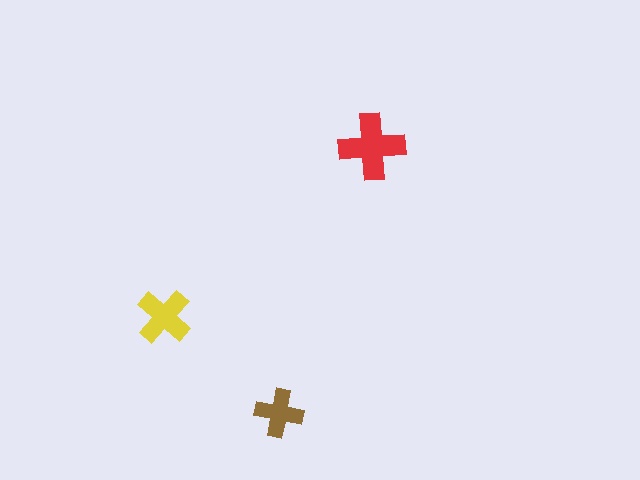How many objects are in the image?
There are 3 objects in the image.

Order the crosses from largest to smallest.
the red one, the yellow one, the brown one.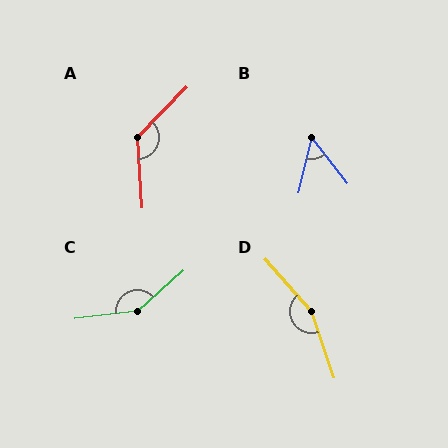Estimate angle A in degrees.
Approximately 132 degrees.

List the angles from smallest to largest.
B (52°), A (132°), C (144°), D (157°).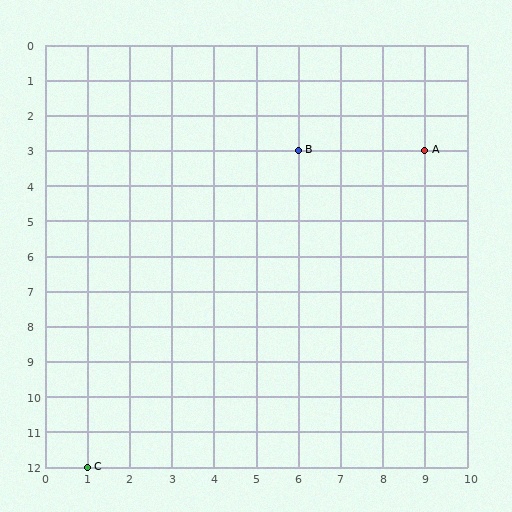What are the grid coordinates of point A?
Point A is at grid coordinates (9, 3).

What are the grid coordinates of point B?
Point B is at grid coordinates (6, 3).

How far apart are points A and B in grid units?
Points A and B are 3 columns apart.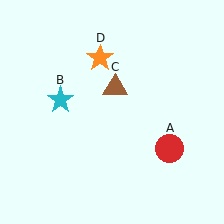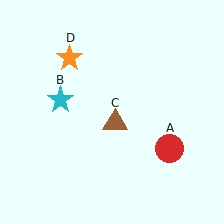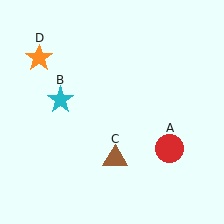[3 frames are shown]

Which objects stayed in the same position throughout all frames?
Red circle (object A) and cyan star (object B) remained stationary.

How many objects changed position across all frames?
2 objects changed position: brown triangle (object C), orange star (object D).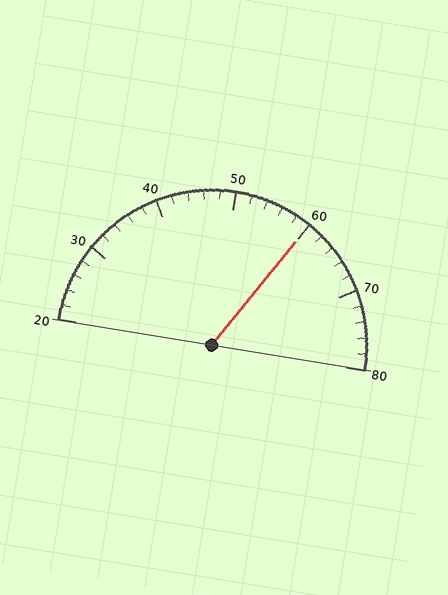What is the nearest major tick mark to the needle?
The nearest major tick mark is 60.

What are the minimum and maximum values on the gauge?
The gauge ranges from 20 to 80.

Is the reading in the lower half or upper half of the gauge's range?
The reading is in the upper half of the range (20 to 80).